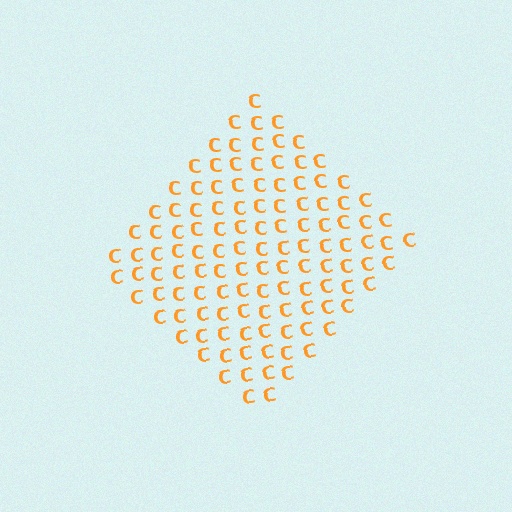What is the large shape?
The large shape is a diamond.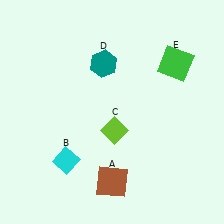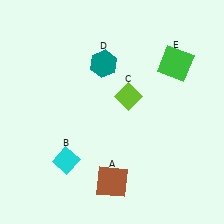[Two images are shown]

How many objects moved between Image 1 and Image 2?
1 object moved between the two images.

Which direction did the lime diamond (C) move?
The lime diamond (C) moved up.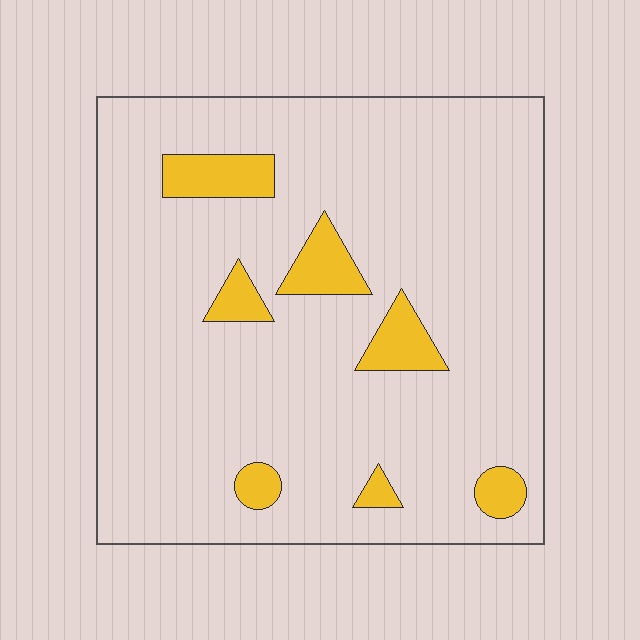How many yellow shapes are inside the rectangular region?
7.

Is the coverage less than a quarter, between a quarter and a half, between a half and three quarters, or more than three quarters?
Less than a quarter.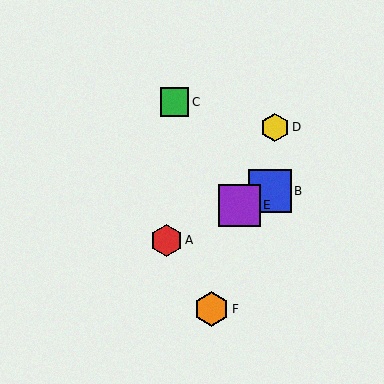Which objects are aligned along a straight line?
Objects A, B, E are aligned along a straight line.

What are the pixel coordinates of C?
Object C is at (175, 102).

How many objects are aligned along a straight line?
3 objects (A, B, E) are aligned along a straight line.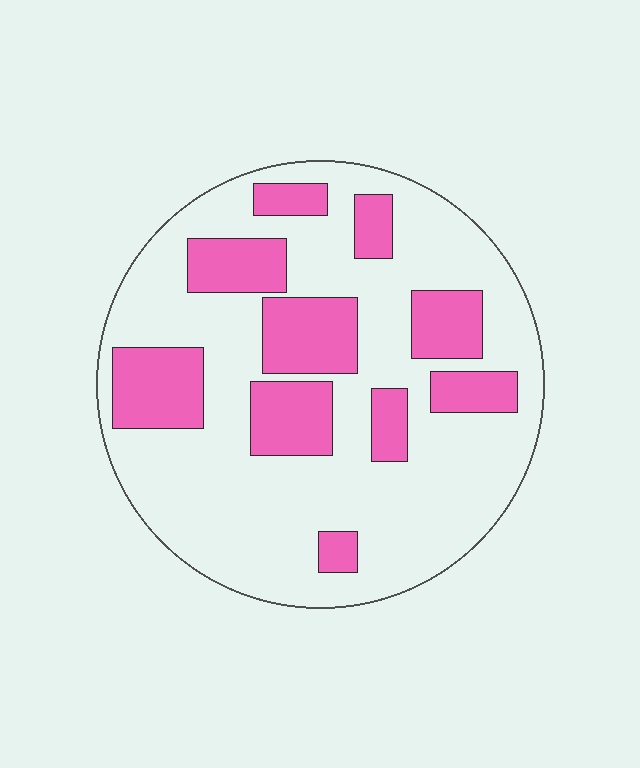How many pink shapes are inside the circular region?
10.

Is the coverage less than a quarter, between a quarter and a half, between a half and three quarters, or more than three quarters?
Between a quarter and a half.